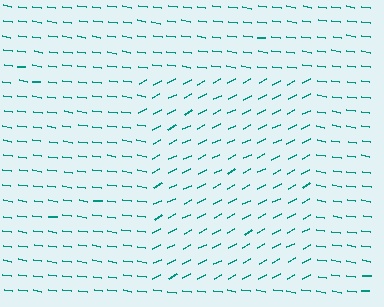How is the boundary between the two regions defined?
The boundary is defined purely by a change in line orientation (approximately 35 degrees difference). All lines are the same color and thickness.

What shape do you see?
I see a rectangle.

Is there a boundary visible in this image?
Yes, there is a texture boundary formed by a change in line orientation.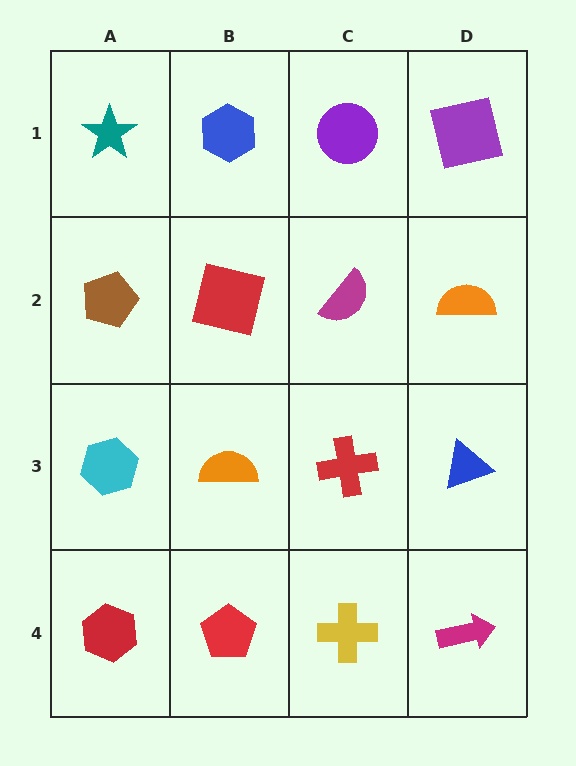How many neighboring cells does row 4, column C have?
3.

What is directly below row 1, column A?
A brown pentagon.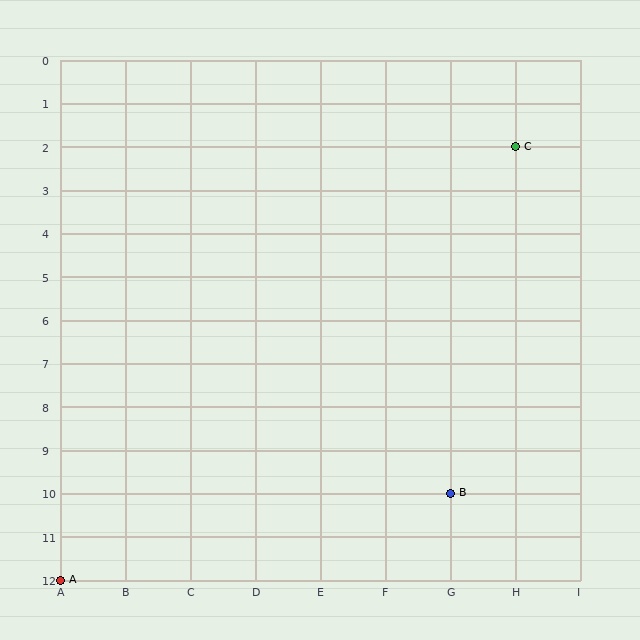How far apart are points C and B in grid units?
Points C and B are 1 column and 8 rows apart (about 8.1 grid units diagonally).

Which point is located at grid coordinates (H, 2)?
Point C is at (H, 2).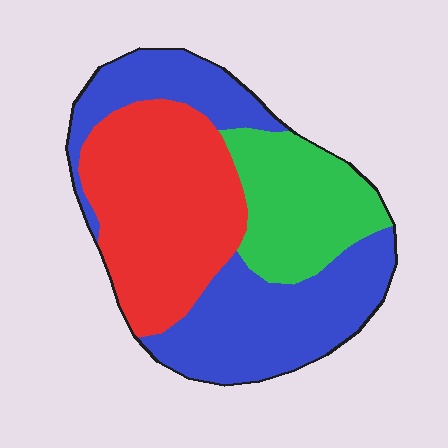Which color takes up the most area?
Blue, at roughly 40%.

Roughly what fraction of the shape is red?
Red takes up between a third and a half of the shape.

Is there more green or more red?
Red.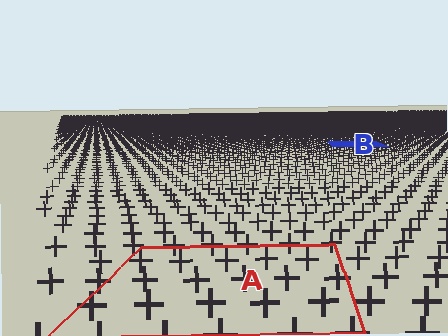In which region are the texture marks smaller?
The texture marks are smaller in region B, because it is farther away.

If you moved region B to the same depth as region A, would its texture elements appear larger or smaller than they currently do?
They would appear larger. At a closer depth, the same texture elements are projected at a bigger on-screen size.